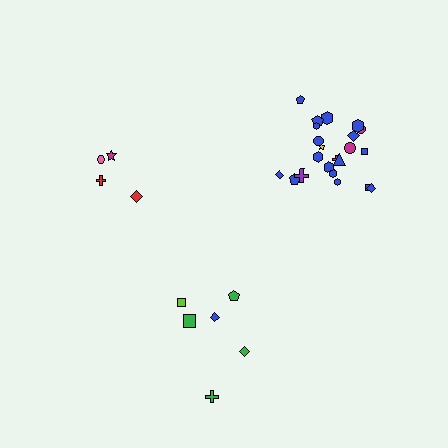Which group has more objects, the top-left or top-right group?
The top-right group.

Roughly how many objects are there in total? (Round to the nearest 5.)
Roughly 30 objects in total.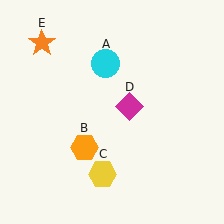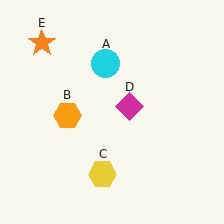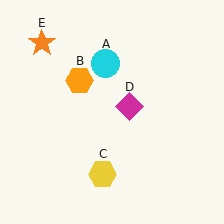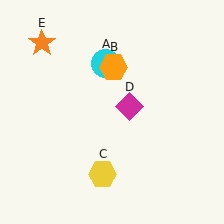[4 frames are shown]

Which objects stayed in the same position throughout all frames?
Cyan circle (object A) and yellow hexagon (object C) and magenta diamond (object D) and orange star (object E) remained stationary.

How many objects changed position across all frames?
1 object changed position: orange hexagon (object B).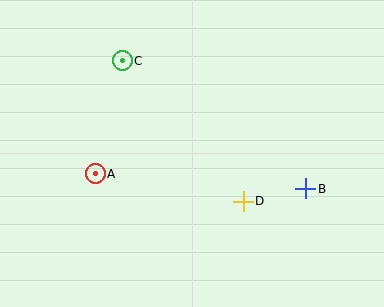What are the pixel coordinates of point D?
Point D is at (243, 201).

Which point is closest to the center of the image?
Point D at (243, 201) is closest to the center.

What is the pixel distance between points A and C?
The distance between A and C is 116 pixels.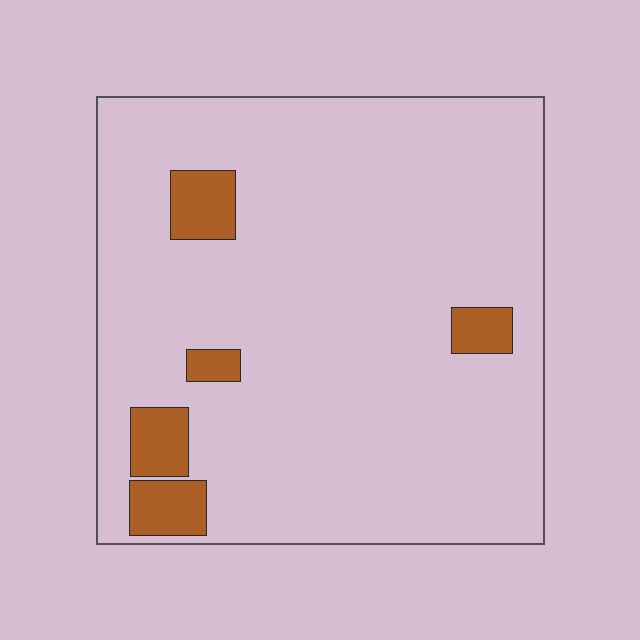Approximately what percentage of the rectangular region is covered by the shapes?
Approximately 10%.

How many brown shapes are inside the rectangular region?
5.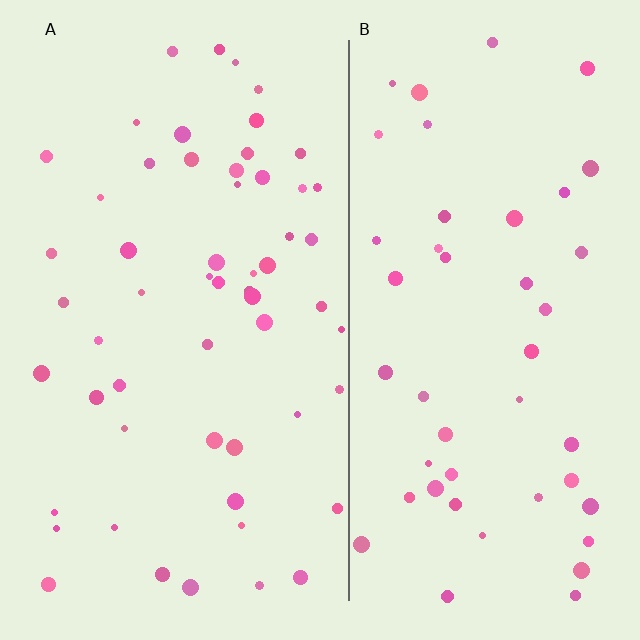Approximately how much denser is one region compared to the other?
Approximately 1.2× — region A over region B.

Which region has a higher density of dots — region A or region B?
A (the left).